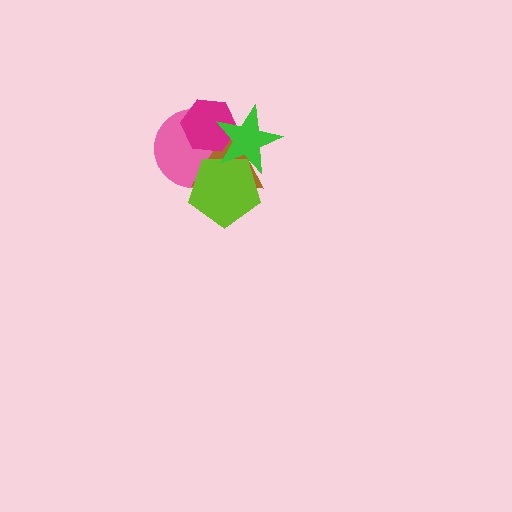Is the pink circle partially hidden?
Yes, it is partially covered by another shape.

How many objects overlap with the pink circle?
4 objects overlap with the pink circle.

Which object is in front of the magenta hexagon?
The green star is in front of the magenta hexagon.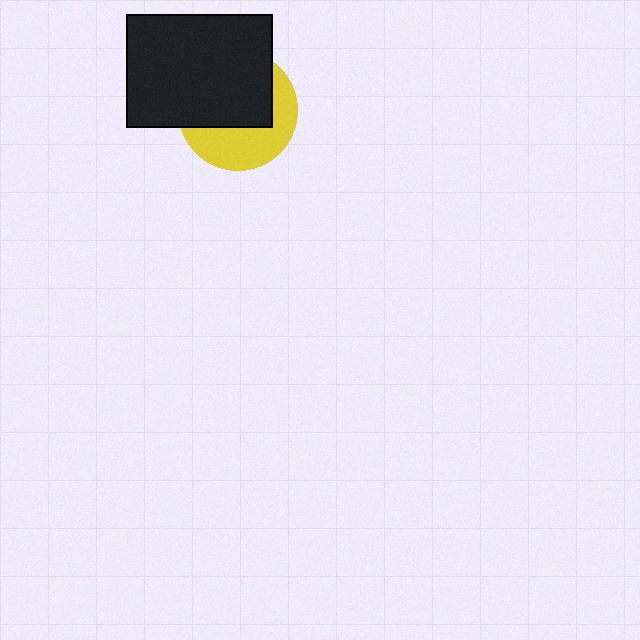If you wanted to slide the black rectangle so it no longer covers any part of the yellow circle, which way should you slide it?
Slide it up — that is the most direct way to separate the two shapes.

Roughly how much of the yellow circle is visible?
A small part of it is visible (roughly 43%).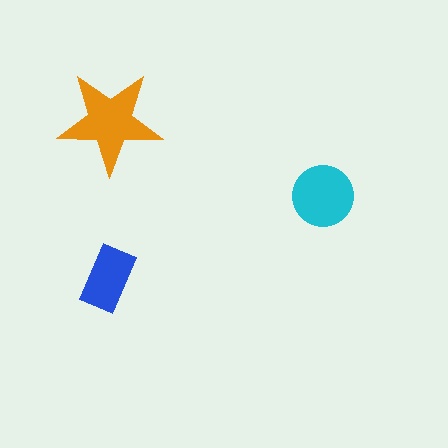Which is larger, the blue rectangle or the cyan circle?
The cyan circle.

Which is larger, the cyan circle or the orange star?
The orange star.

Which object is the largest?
The orange star.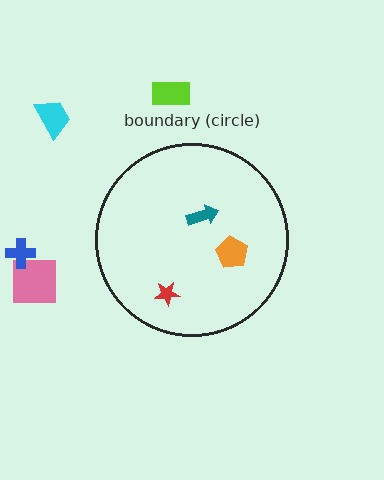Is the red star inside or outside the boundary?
Inside.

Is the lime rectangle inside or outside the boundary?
Outside.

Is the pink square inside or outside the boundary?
Outside.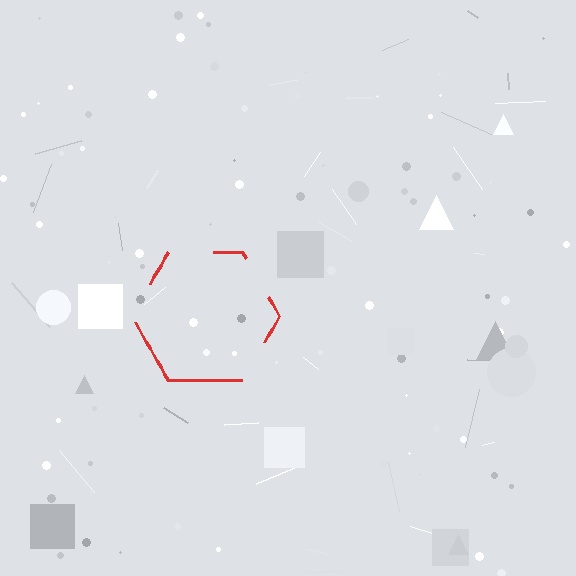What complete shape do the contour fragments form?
The contour fragments form a hexagon.